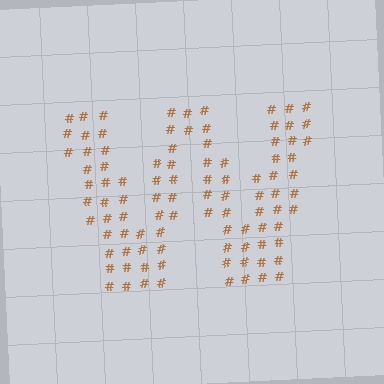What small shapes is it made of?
It is made of small hash symbols.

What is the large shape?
The large shape is the letter W.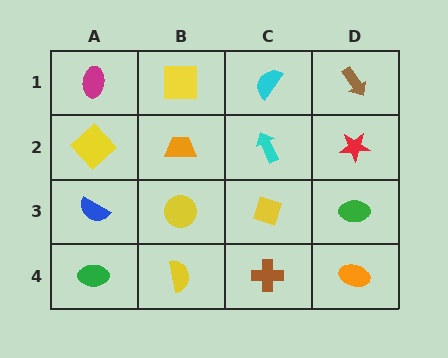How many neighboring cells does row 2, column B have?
4.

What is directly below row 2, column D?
A green ellipse.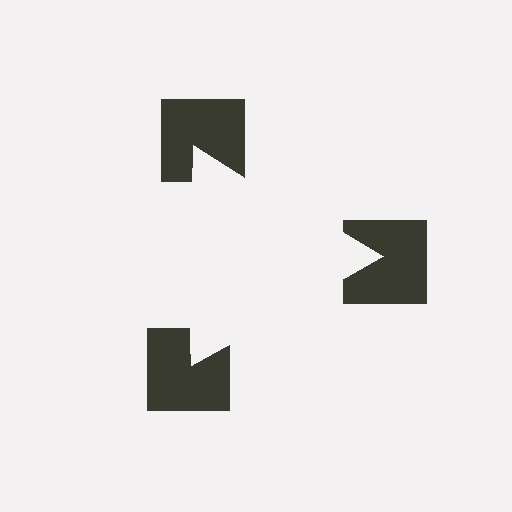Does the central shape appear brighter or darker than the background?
It typically appears slightly brighter than the background, even though no actual brightness change is drawn.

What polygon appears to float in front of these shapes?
An illusory triangle — its edges are inferred from the aligned wedge cuts in the notched squares, not physically drawn.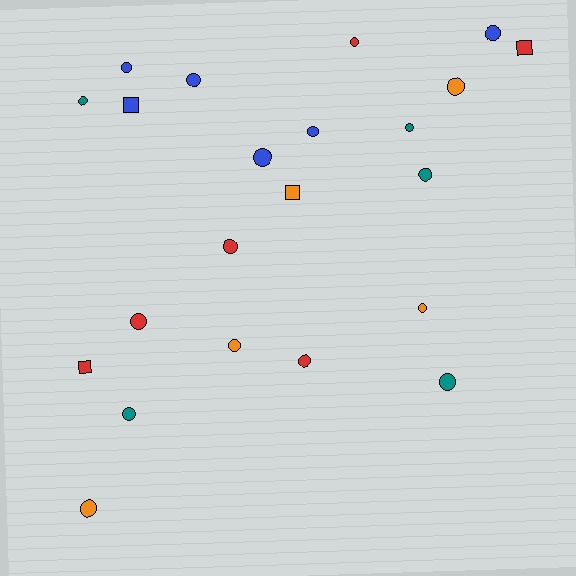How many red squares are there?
There are 2 red squares.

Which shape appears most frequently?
Circle, with 18 objects.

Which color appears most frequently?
Red, with 6 objects.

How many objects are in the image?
There are 22 objects.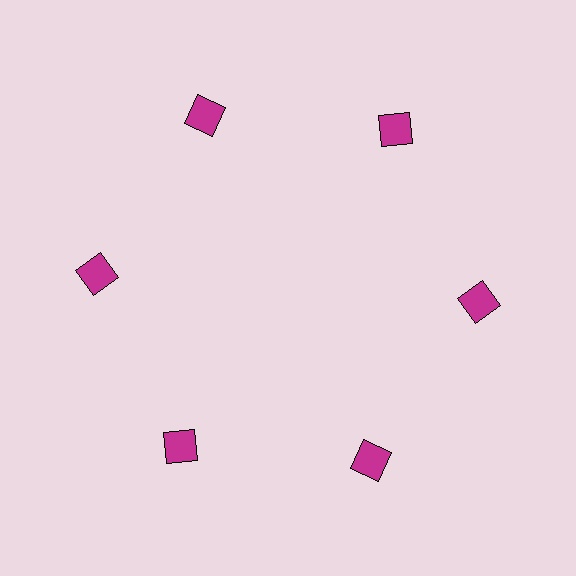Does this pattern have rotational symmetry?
Yes, this pattern has 6-fold rotational symmetry. It looks the same after rotating 60 degrees around the center.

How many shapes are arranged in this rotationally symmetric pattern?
There are 6 shapes, arranged in 6 groups of 1.